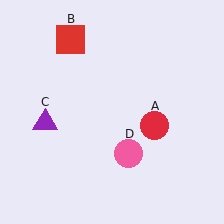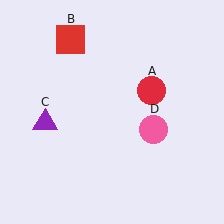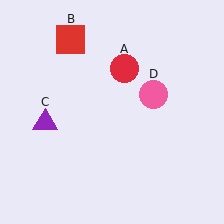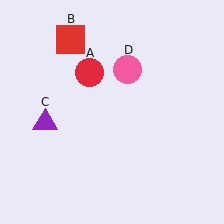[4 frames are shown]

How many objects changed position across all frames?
2 objects changed position: red circle (object A), pink circle (object D).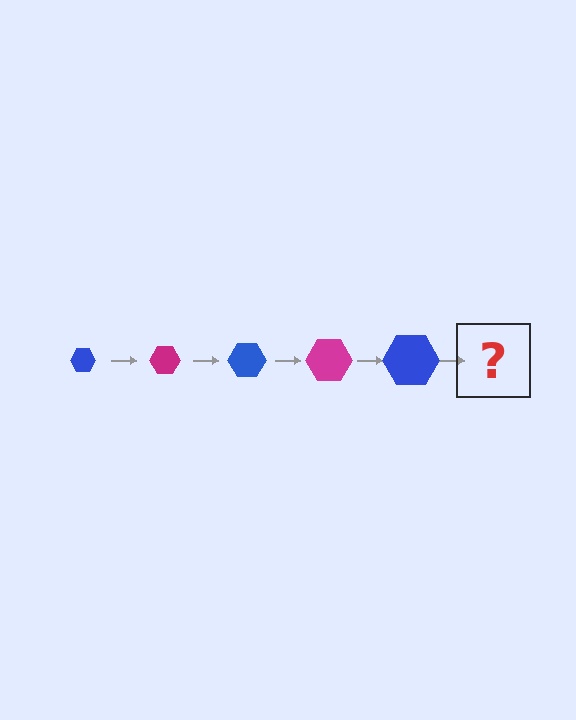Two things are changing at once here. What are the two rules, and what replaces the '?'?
The two rules are that the hexagon grows larger each step and the color cycles through blue and magenta. The '?' should be a magenta hexagon, larger than the previous one.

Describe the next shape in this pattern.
It should be a magenta hexagon, larger than the previous one.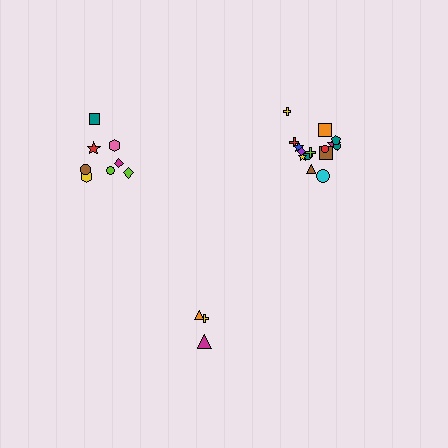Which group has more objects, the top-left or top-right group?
The top-right group.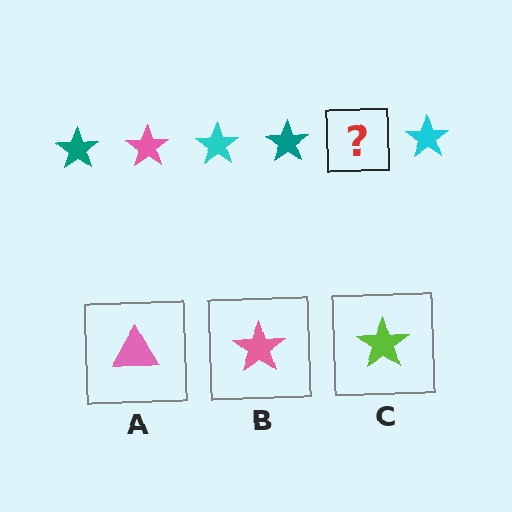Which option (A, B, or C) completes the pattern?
B.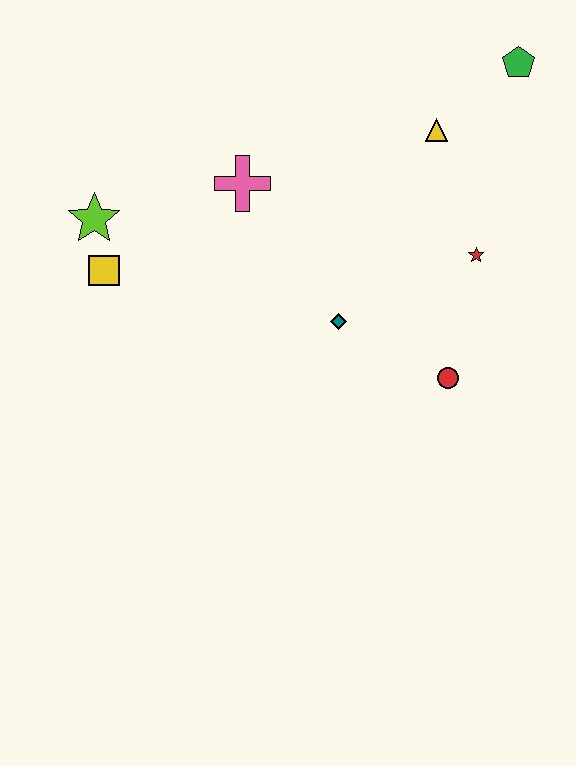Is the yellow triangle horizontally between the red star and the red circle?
No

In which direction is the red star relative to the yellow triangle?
The red star is below the yellow triangle.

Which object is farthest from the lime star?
The green pentagon is farthest from the lime star.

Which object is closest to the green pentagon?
The yellow triangle is closest to the green pentagon.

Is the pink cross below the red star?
No